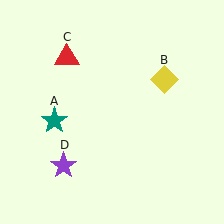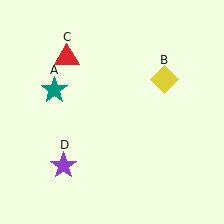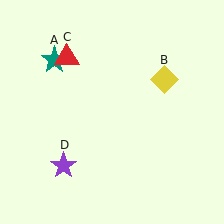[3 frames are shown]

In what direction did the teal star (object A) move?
The teal star (object A) moved up.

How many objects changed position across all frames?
1 object changed position: teal star (object A).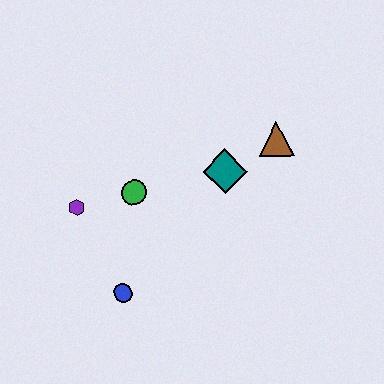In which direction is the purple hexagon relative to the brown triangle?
The purple hexagon is to the left of the brown triangle.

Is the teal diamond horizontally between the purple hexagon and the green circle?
No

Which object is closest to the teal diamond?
The brown triangle is closest to the teal diamond.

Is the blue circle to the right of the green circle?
No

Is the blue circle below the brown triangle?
Yes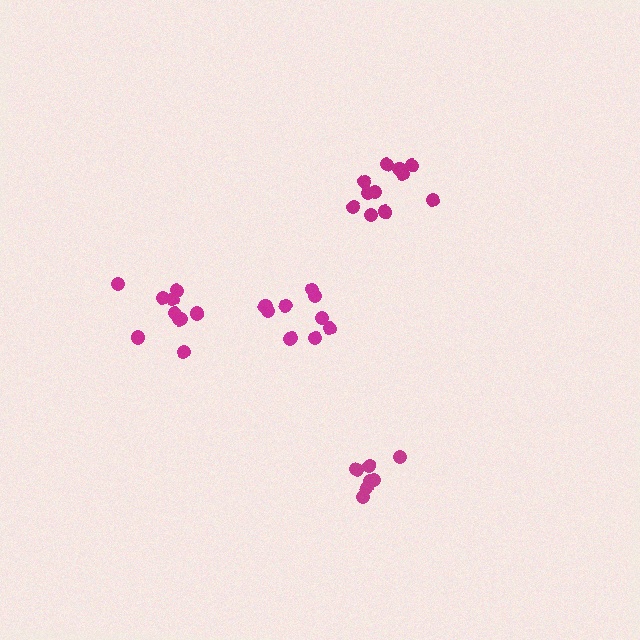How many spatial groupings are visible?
There are 4 spatial groupings.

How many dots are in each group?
Group 1: 10 dots, Group 2: 10 dots, Group 3: 11 dots, Group 4: 7 dots (38 total).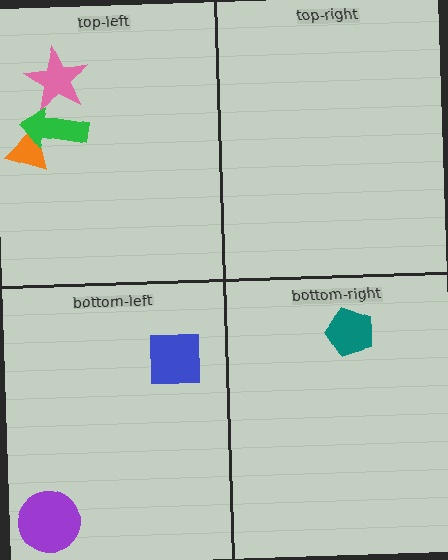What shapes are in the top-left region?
The pink star, the orange triangle, the green arrow.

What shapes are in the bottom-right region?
The teal pentagon.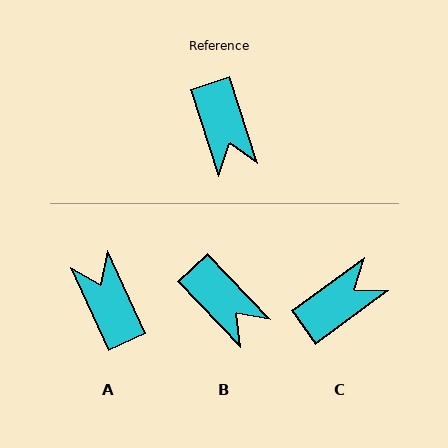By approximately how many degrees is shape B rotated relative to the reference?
Approximately 25 degrees counter-clockwise.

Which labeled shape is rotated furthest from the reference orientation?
A, about 174 degrees away.